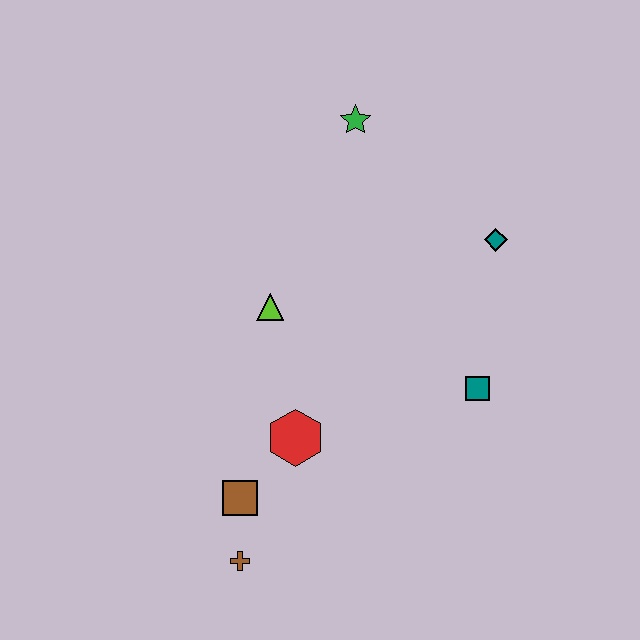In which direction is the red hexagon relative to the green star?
The red hexagon is below the green star.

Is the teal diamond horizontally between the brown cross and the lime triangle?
No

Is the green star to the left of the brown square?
No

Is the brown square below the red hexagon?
Yes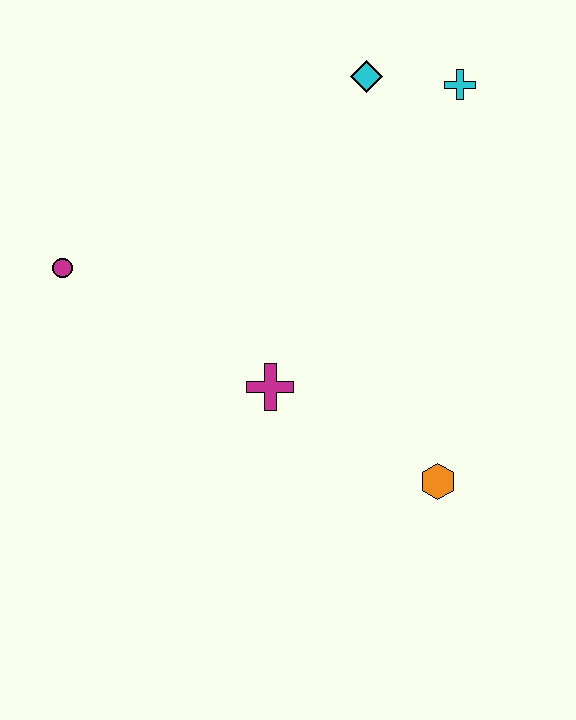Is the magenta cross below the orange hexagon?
No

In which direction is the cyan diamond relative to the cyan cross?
The cyan diamond is to the left of the cyan cross.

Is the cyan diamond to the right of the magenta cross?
Yes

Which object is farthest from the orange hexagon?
The magenta circle is farthest from the orange hexagon.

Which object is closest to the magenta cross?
The orange hexagon is closest to the magenta cross.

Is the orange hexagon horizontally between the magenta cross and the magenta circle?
No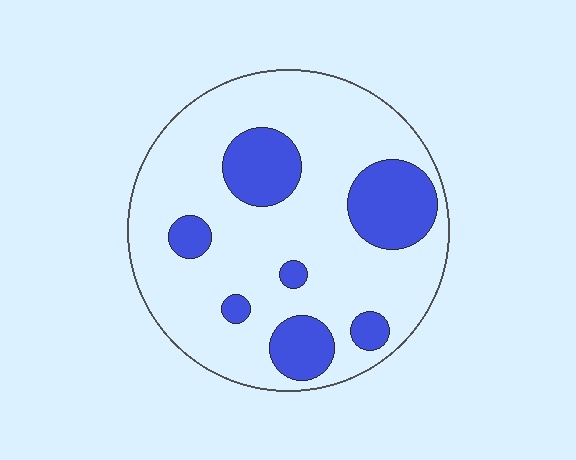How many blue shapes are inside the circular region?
7.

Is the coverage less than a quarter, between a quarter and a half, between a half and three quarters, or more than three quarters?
Less than a quarter.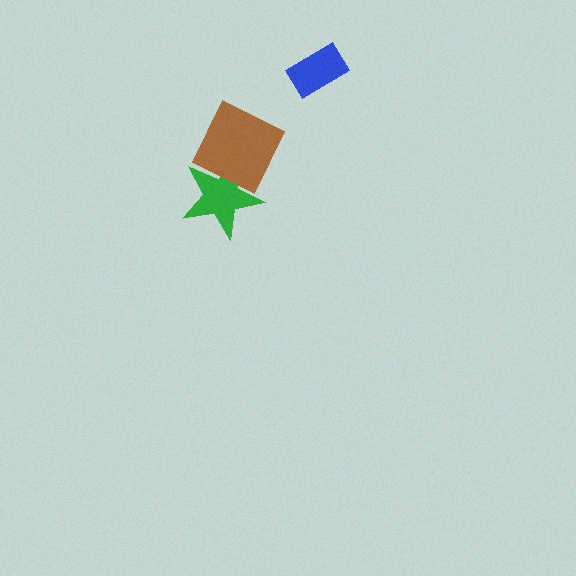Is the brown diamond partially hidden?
No, no other shape covers it.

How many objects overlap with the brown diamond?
1 object overlaps with the brown diamond.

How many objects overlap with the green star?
1 object overlaps with the green star.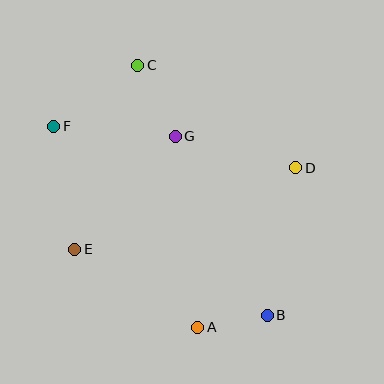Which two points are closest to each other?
Points A and B are closest to each other.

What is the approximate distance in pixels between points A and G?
The distance between A and G is approximately 192 pixels.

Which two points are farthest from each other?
Points B and F are farthest from each other.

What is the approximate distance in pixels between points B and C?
The distance between B and C is approximately 282 pixels.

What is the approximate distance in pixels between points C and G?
The distance between C and G is approximately 80 pixels.